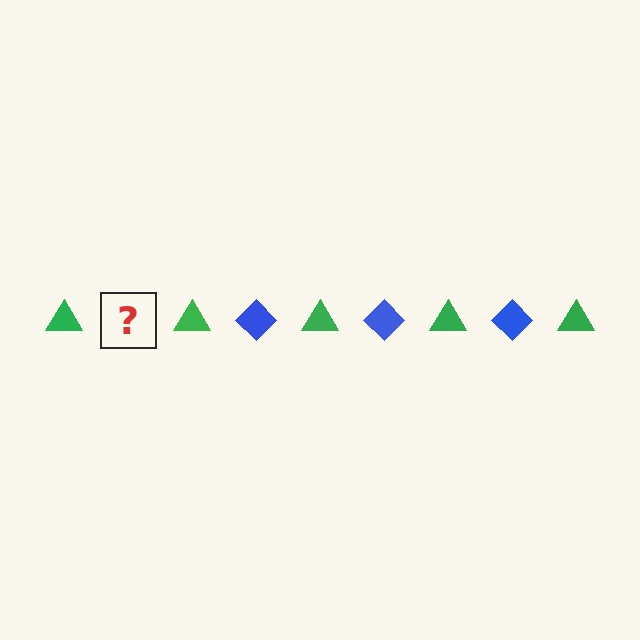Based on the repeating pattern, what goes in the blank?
The blank should be a blue diamond.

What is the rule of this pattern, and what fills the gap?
The rule is that the pattern alternates between green triangle and blue diamond. The gap should be filled with a blue diamond.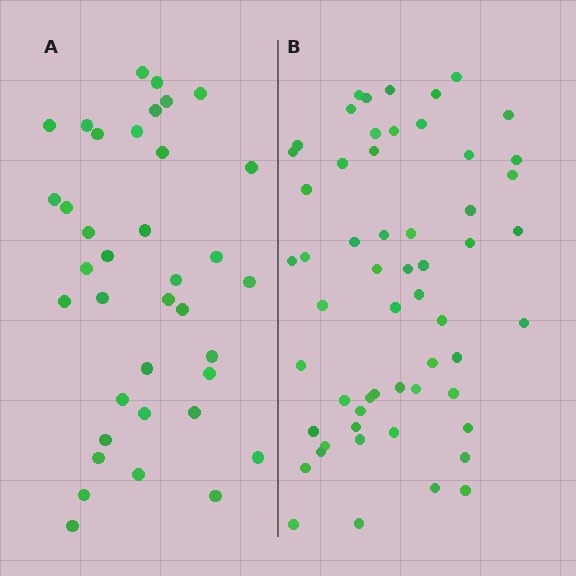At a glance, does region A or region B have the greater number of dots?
Region B (the right region) has more dots.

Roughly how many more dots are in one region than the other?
Region B has approximately 20 more dots than region A.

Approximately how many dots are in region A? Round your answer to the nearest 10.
About 40 dots. (The exact count is 37, which rounds to 40.)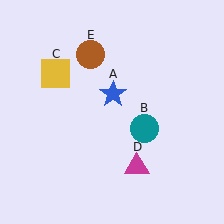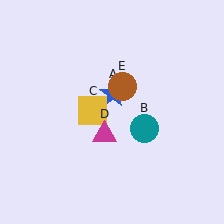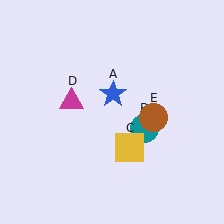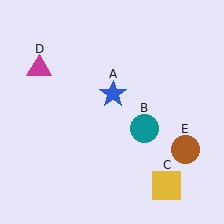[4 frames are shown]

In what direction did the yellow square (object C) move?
The yellow square (object C) moved down and to the right.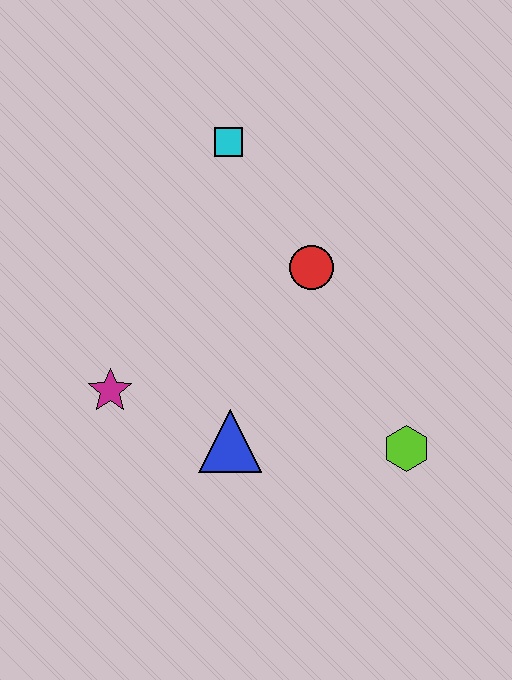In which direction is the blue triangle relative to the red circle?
The blue triangle is below the red circle.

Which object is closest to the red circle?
The cyan square is closest to the red circle.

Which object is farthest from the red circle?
The magenta star is farthest from the red circle.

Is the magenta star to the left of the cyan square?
Yes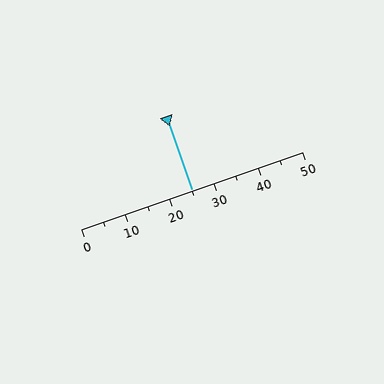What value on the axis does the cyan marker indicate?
The marker indicates approximately 25.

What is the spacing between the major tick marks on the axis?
The major ticks are spaced 10 apart.